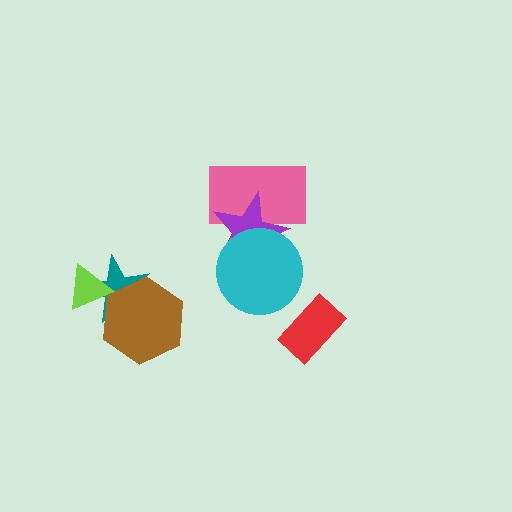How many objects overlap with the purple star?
2 objects overlap with the purple star.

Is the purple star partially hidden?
Yes, it is partially covered by another shape.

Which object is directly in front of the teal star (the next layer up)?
The lime triangle is directly in front of the teal star.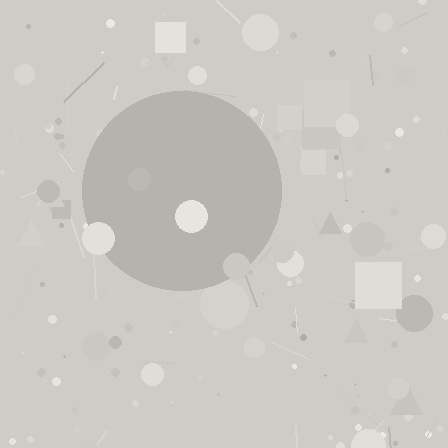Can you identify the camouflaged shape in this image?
The camouflaged shape is a circle.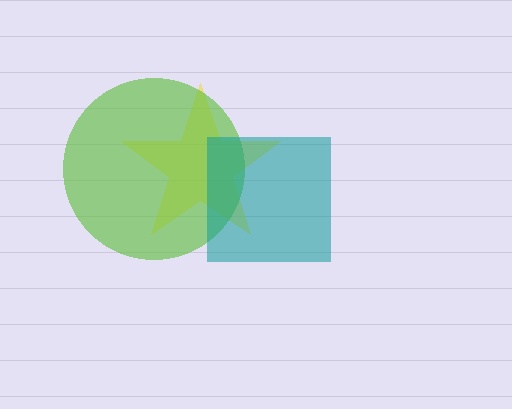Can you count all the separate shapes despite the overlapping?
Yes, there are 3 separate shapes.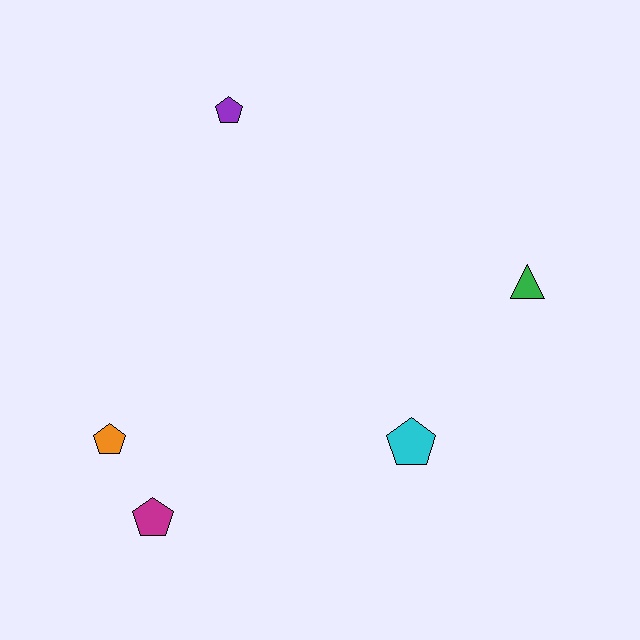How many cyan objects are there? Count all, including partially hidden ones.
There is 1 cyan object.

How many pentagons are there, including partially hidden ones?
There are 4 pentagons.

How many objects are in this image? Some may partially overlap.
There are 5 objects.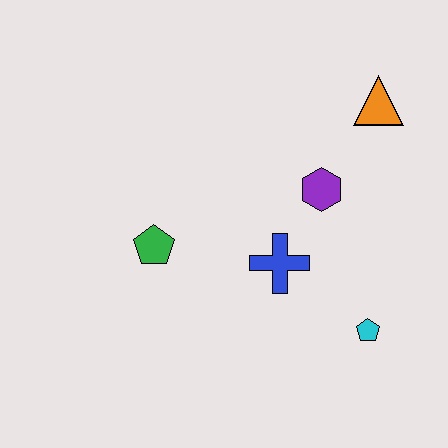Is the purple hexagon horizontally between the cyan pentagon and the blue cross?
Yes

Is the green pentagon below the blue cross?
No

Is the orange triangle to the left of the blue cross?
No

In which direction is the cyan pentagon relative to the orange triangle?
The cyan pentagon is below the orange triangle.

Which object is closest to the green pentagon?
The blue cross is closest to the green pentagon.